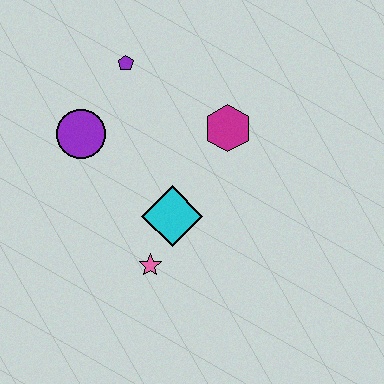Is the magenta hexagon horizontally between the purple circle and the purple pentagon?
No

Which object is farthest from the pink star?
The purple pentagon is farthest from the pink star.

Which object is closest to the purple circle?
The purple pentagon is closest to the purple circle.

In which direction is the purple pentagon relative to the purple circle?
The purple pentagon is above the purple circle.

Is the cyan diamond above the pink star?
Yes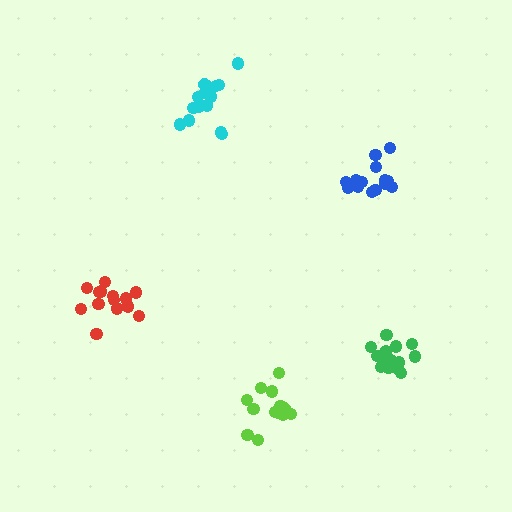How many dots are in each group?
Group 1: 16 dots, Group 2: 14 dots, Group 3: 17 dots, Group 4: 18 dots, Group 5: 15 dots (80 total).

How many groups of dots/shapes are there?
There are 5 groups.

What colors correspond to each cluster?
The clusters are colored: green, red, blue, cyan, lime.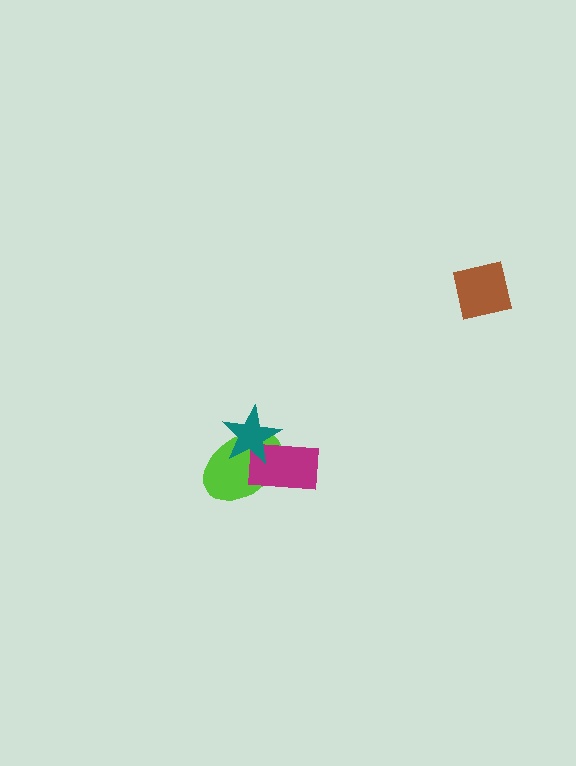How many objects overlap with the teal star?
2 objects overlap with the teal star.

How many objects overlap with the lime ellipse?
2 objects overlap with the lime ellipse.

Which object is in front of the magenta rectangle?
The teal star is in front of the magenta rectangle.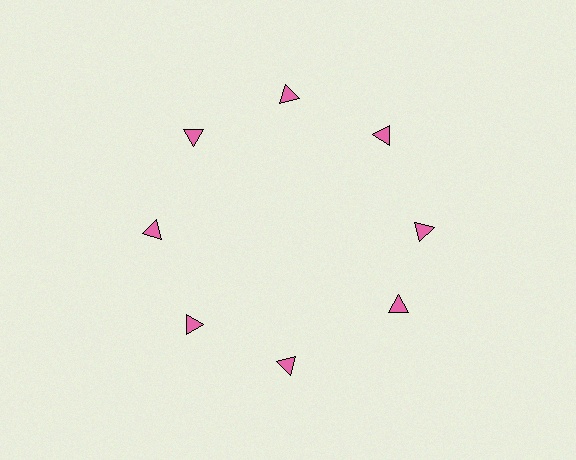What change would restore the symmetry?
The symmetry would be restored by rotating it back into even spacing with its neighbors so that all 8 triangles sit at equal angles and equal distance from the center.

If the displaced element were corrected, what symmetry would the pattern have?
It would have 8-fold rotational symmetry — the pattern would map onto itself every 45 degrees.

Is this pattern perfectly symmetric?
No. The 8 pink triangles are arranged in a ring, but one element near the 4 o'clock position is rotated out of alignment along the ring, breaking the 8-fold rotational symmetry.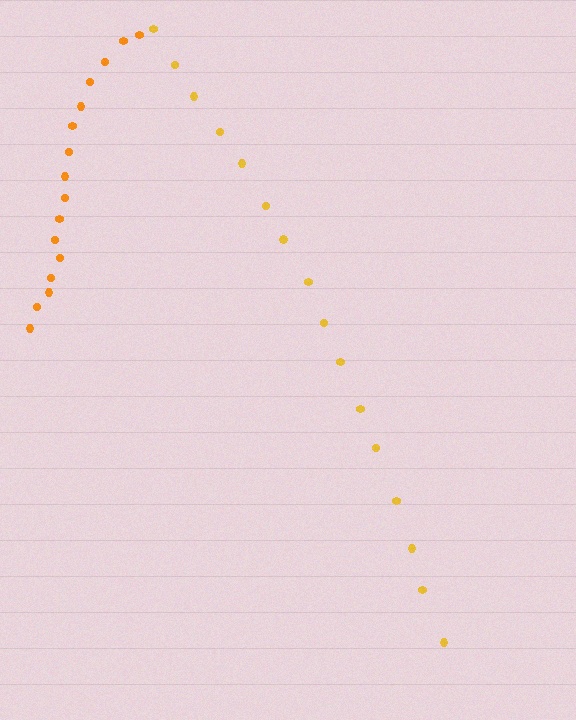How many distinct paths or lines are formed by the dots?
There are 2 distinct paths.